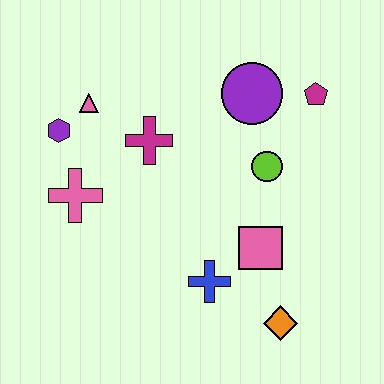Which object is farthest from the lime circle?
The purple hexagon is farthest from the lime circle.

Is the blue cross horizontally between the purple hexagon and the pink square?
Yes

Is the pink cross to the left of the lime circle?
Yes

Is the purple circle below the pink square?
No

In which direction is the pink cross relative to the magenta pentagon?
The pink cross is to the left of the magenta pentagon.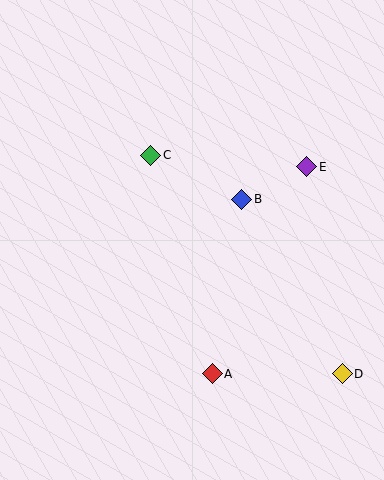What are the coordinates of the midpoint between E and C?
The midpoint between E and C is at (229, 161).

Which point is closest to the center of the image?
Point B at (242, 199) is closest to the center.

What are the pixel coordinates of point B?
Point B is at (242, 199).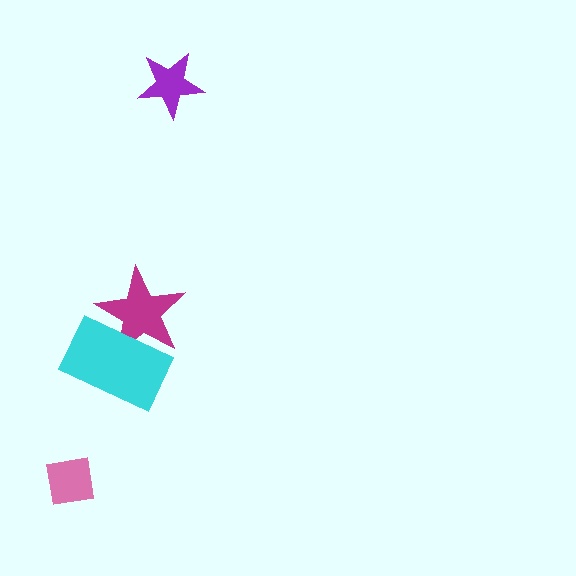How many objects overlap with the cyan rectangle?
1 object overlaps with the cyan rectangle.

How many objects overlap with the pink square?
0 objects overlap with the pink square.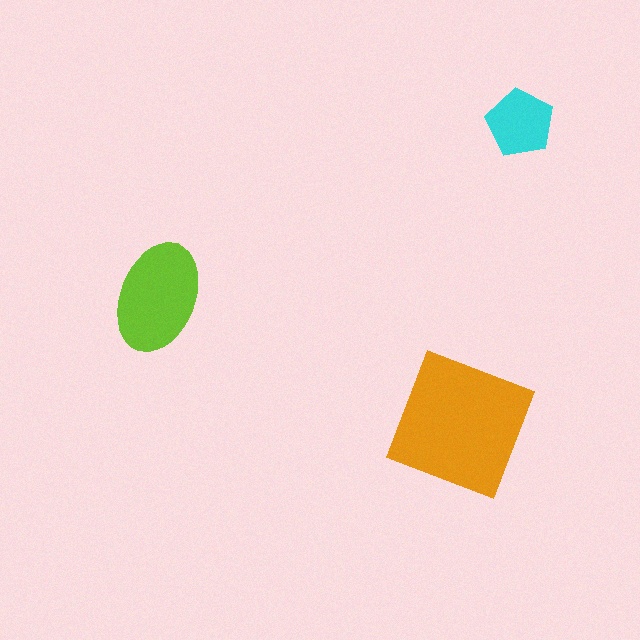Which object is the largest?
The orange square.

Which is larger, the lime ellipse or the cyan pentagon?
The lime ellipse.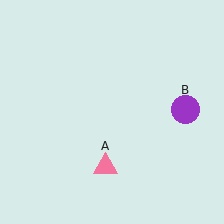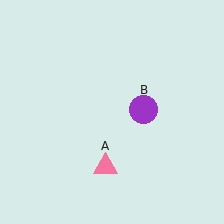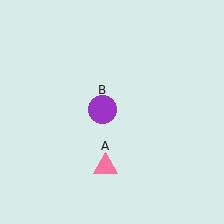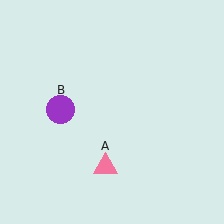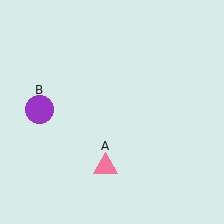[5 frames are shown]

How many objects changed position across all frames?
1 object changed position: purple circle (object B).